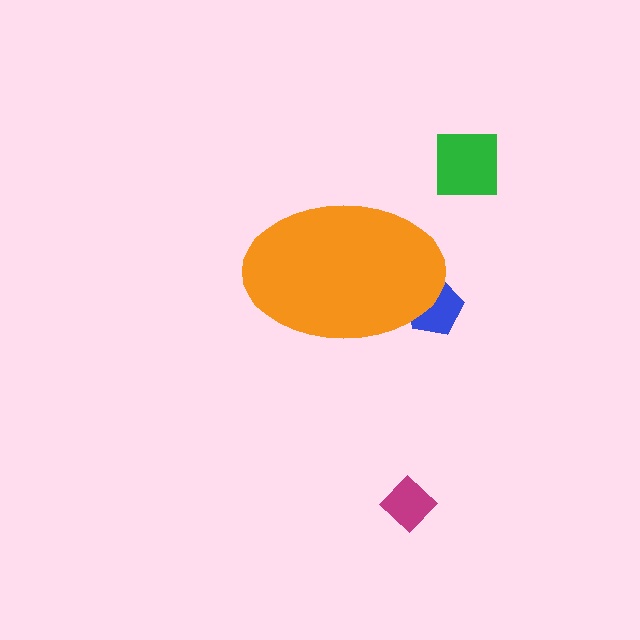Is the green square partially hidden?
No, the green square is fully visible.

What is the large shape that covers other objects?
An orange ellipse.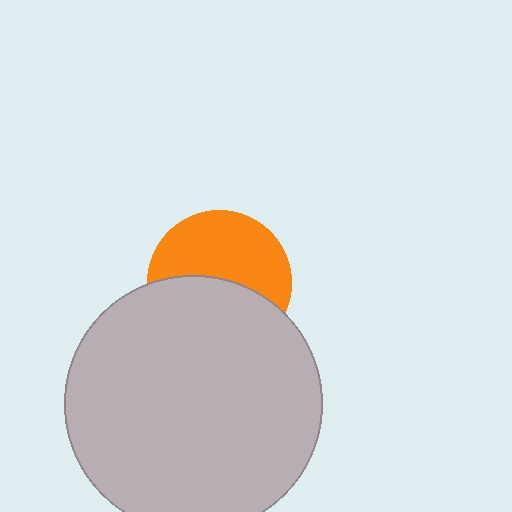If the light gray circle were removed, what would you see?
You would see the complete orange circle.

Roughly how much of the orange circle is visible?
About half of it is visible (roughly 51%).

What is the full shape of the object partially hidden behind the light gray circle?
The partially hidden object is an orange circle.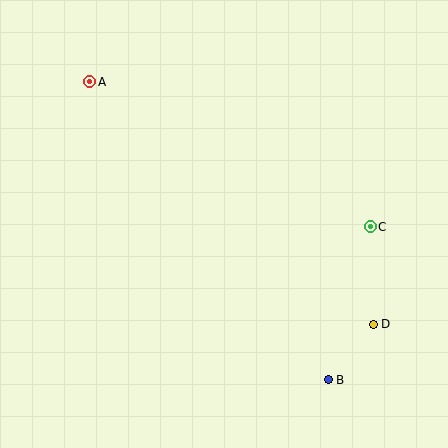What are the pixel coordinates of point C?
Point C is at (370, 227).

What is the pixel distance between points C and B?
The distance between C and B is 159 pixels.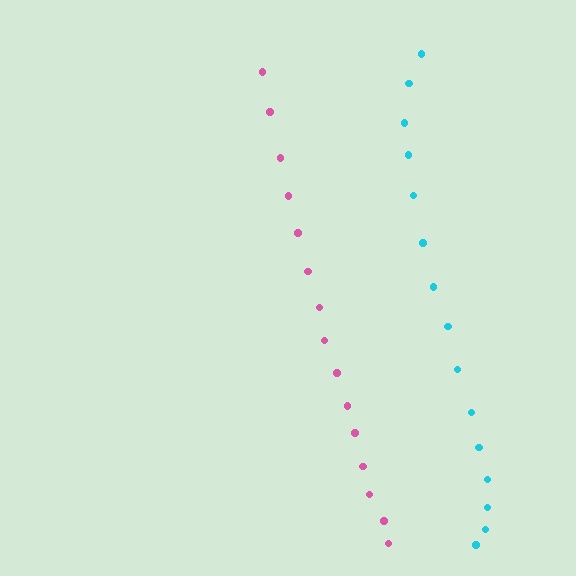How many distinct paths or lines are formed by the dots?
There are 2 distinct paths.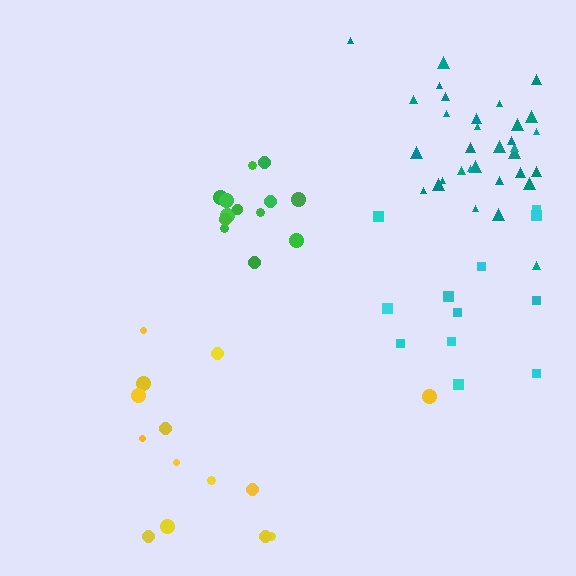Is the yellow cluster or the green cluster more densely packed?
Green.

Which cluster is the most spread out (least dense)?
Yellow.